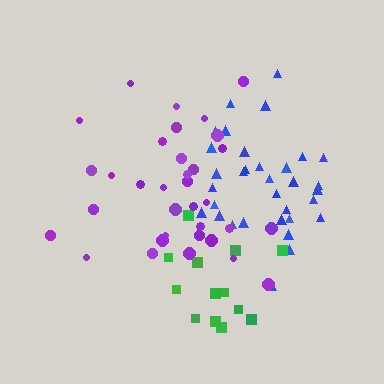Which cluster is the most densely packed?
Blue.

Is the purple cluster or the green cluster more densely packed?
Purple.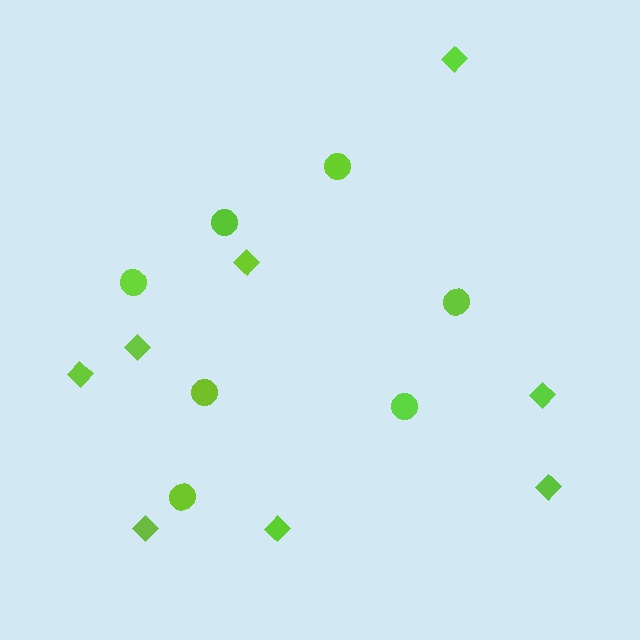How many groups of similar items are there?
There are 2 groups: one group of circles (7) and one group of diamonds (8).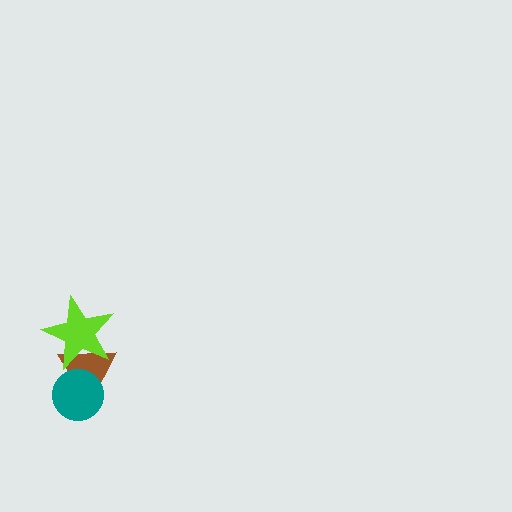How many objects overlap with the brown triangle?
2 objects overlap with the brown triangle.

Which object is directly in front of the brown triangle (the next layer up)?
The lime star is directly in front of the brown triangle.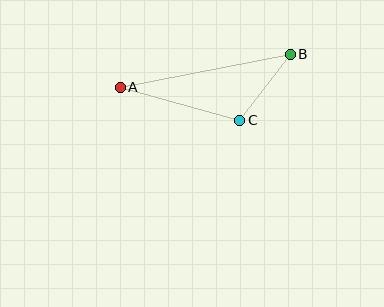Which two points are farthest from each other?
Points A and B are farthest from each other.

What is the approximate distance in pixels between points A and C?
The distance between A and C is approximately 124 pixels.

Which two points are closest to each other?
Points B and C are closest to each other.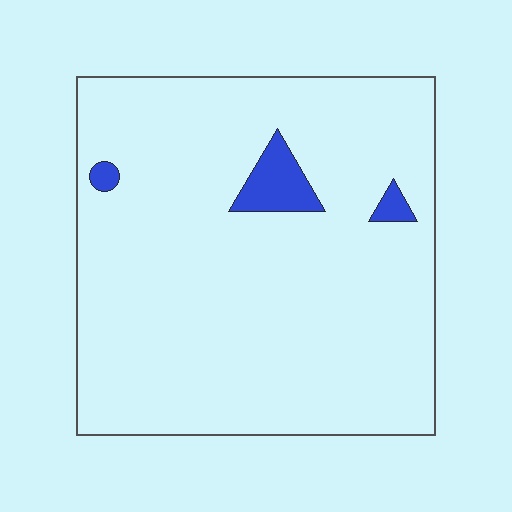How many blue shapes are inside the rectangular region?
3.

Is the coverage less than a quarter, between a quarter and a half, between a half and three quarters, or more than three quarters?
Less than a quarter.